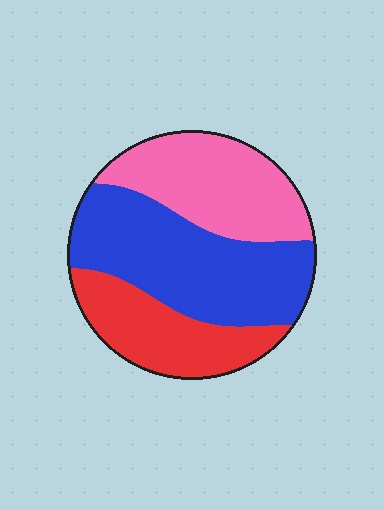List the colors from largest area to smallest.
From largest to smallest: blue, pink, red.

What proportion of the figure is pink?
Pink takes up about one third (1/3) of the figure.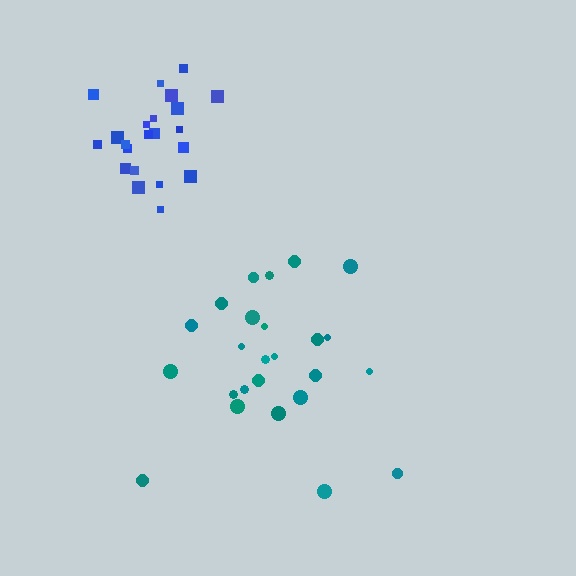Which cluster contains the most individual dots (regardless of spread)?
Teal (25).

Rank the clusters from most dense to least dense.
blue, teal.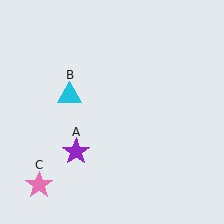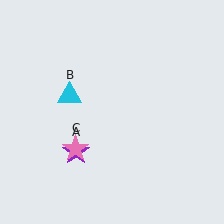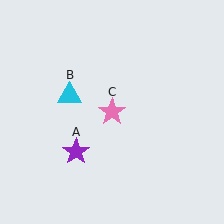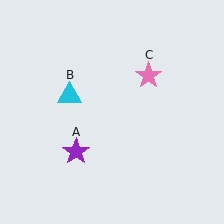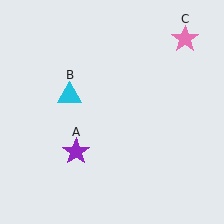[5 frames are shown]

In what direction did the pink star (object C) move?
The pink star (object C) moved up and to the right.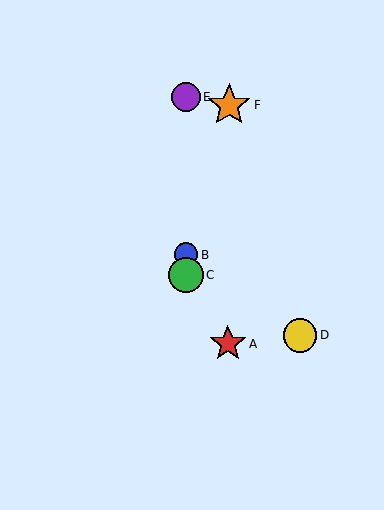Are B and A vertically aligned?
No, B is at x≈186 and A is at x≈228.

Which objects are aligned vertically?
Objects B, C, E are aligned vertically.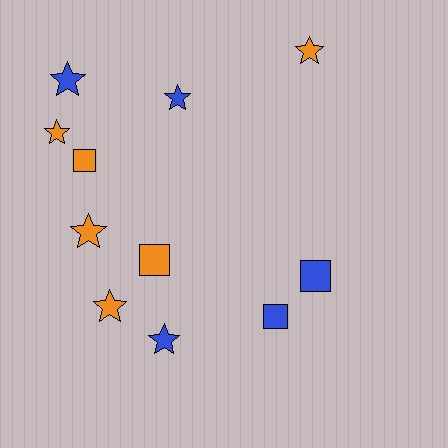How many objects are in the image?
There are 11 objects.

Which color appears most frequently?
Orange, with 6 objects.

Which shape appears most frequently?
Star, with 7 objects.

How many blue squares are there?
There are 2 blue squares.